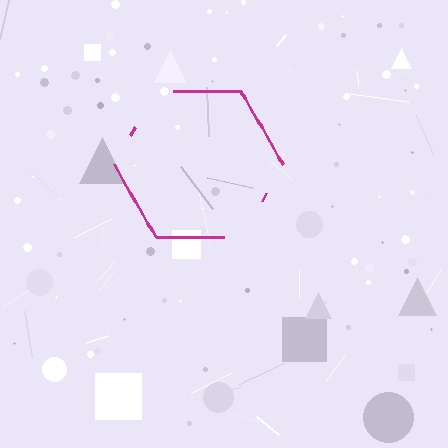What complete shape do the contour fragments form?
The contour fragments form a hexagon.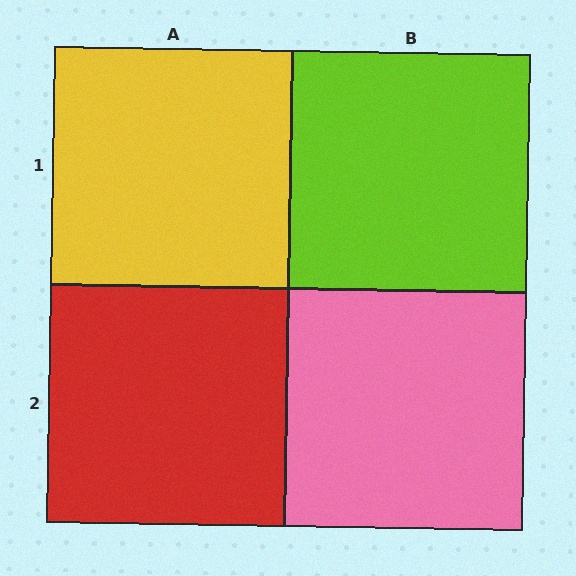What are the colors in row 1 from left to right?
Yellow, lime.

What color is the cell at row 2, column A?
Red.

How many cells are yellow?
1 cell is yellow.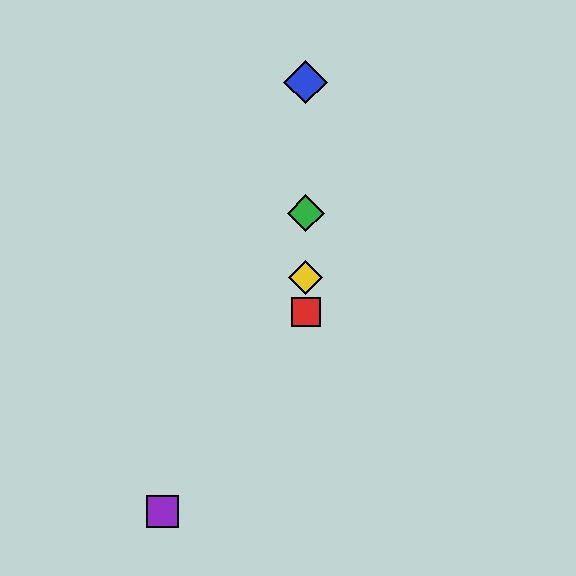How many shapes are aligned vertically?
4 shapes (the red square, the blue diamond, the green diamond, the yellow diamond) are aligned vertically.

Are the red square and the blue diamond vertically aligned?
Yes, both are at x≈306.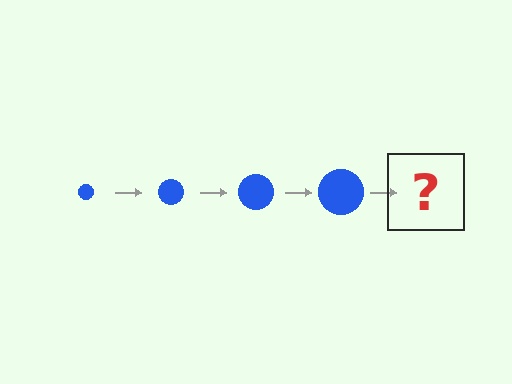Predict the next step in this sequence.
The next step is a blue circle, larger than the previous one.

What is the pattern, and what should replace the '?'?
The pattern is that the circle gets progressively larger each step. The '?' should be a blue circle, larger than the previous one.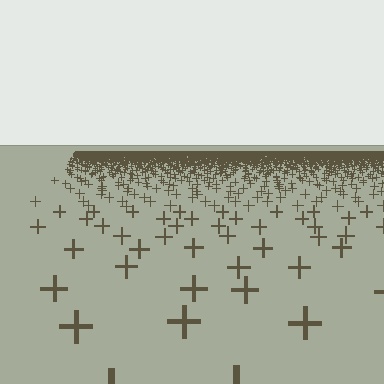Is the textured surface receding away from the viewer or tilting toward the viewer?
The surface is receding away from the viewer. Texture elements get smaller and denser toward the top.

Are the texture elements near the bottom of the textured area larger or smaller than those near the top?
Larger. Near the bottom, elements are closer to the viewer and appear at a bigger on-screen size.